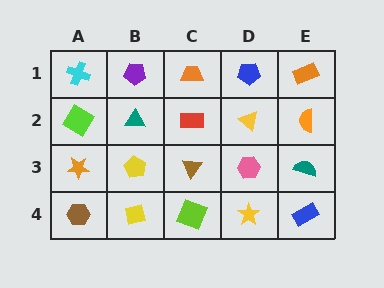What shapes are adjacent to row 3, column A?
A lime diamond (row 2, column A), a brown hexagon (row 4, column A), a yellow pentagon (row 3, column B).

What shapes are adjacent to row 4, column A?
An orange star (row 3, column A), a yellow square (row 4, column B).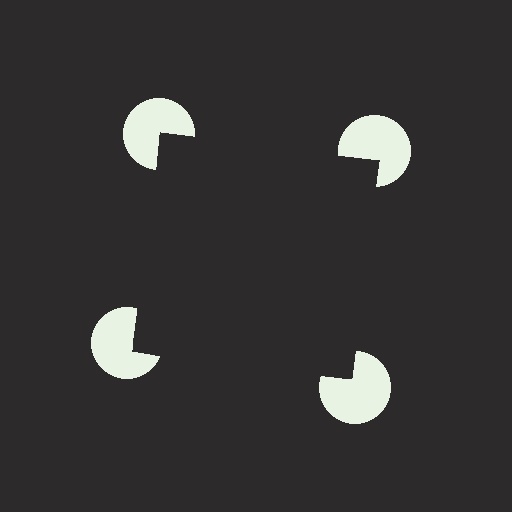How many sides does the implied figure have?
4 sides.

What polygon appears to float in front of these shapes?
An illusory square — its edges are inferred from the aligned wedge cuts in the pac-man discs, not physically drawn.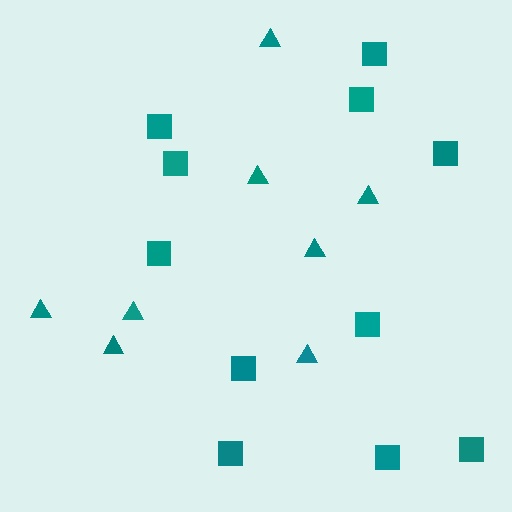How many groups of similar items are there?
There are 2 groups: one group of triangles (8) and one group of squares (11).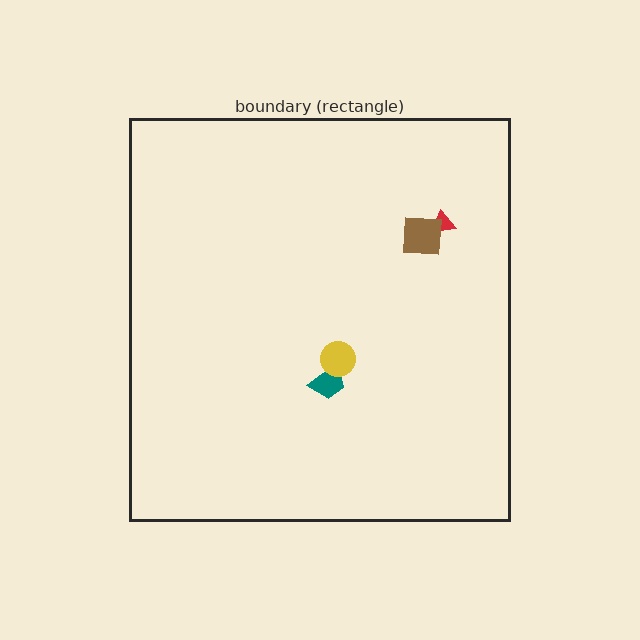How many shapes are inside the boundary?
4 inside, 0 outside.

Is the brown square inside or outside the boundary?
Inside.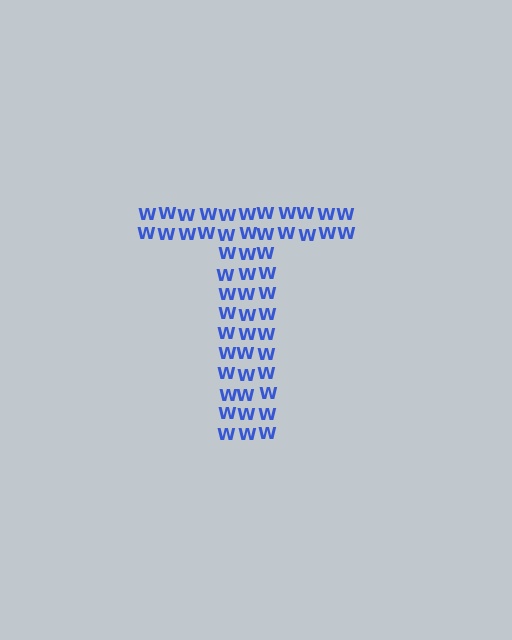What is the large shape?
The large shape is the letter T.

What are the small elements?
The small elements are letter W's.